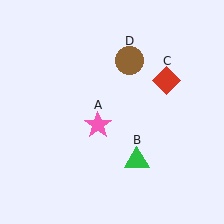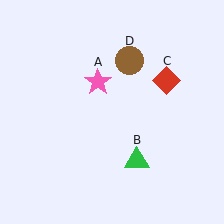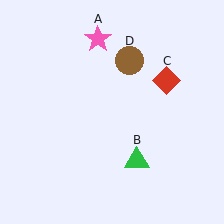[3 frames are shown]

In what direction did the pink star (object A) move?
The pink star (object A) moved up.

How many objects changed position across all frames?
1 object changed position: pink star (object A).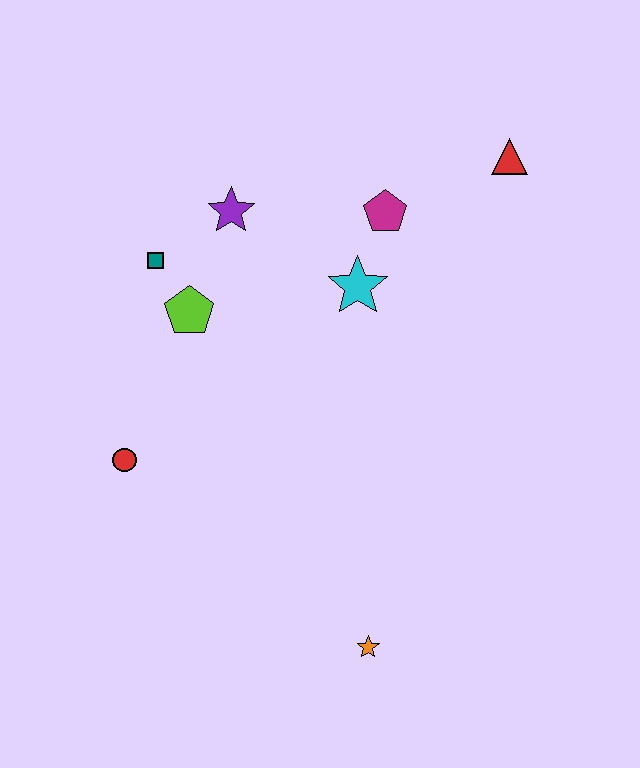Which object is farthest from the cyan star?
The orange star is farthest from the cyan star.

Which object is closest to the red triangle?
The magenta pentagon is closest to the red triangle.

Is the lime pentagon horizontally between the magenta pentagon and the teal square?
Yes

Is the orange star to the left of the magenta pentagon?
Yes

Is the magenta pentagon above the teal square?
Yes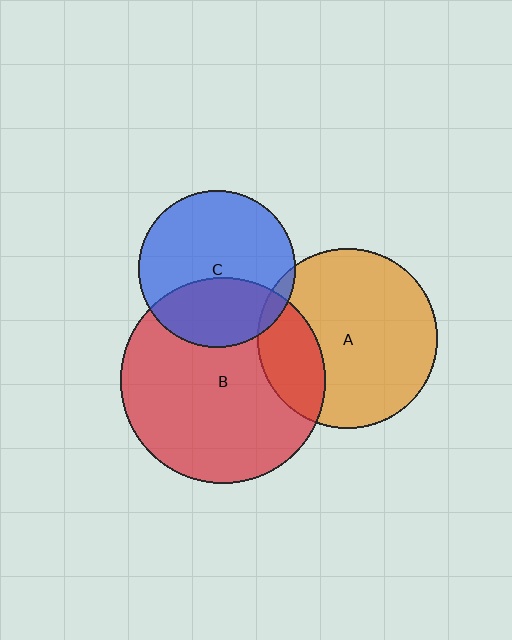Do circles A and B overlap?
Yes.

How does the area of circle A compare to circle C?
Approximately 1.3 times.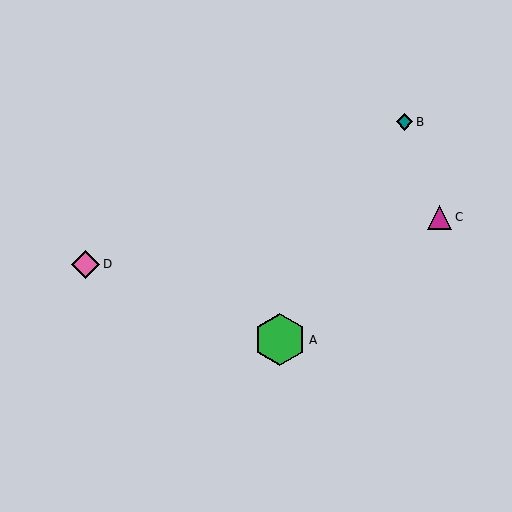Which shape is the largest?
The green hexagon (labeled A) is the largest.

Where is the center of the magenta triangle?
The center of the magenta triangle is at (440, 217).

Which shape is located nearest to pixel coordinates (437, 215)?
The magenta triangle (labeled C) at (440, 217) is nearest to that location.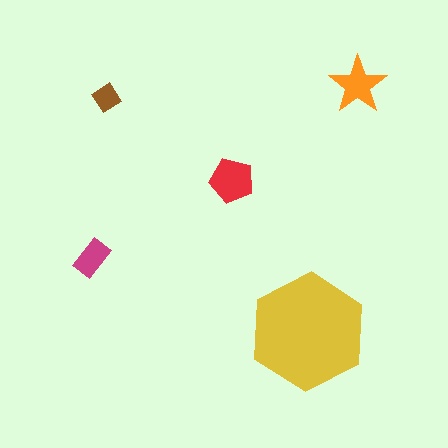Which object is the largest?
The yellow hexagon.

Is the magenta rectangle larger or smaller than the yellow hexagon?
Smaller.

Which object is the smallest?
The brown diamond.